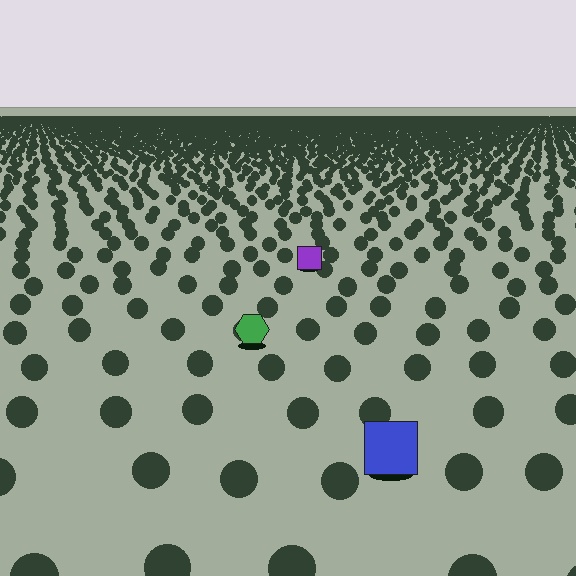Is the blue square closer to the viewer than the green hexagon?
Yes. The blue square is closer — you can tell from the texture gradient: the ground texture is coarser near it.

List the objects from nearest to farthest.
From nearest to farthest: the blue square, the green hexagon, the purple square.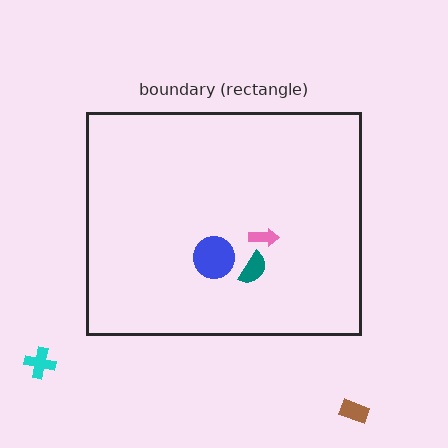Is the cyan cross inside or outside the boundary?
Outside.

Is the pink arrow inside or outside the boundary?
Inside.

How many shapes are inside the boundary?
3 inside, 2 outside.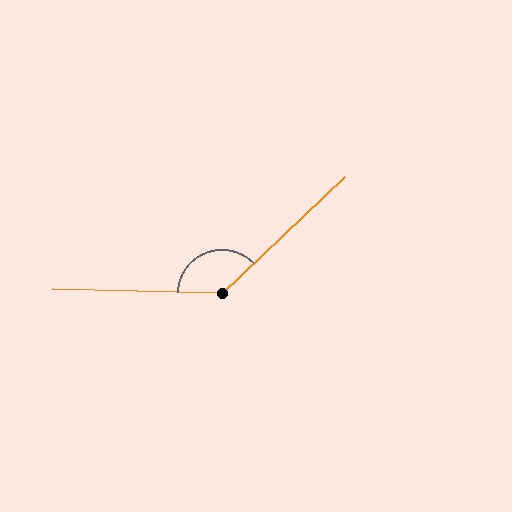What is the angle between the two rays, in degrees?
Approximately 135 degrees.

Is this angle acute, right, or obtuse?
It is obtuse.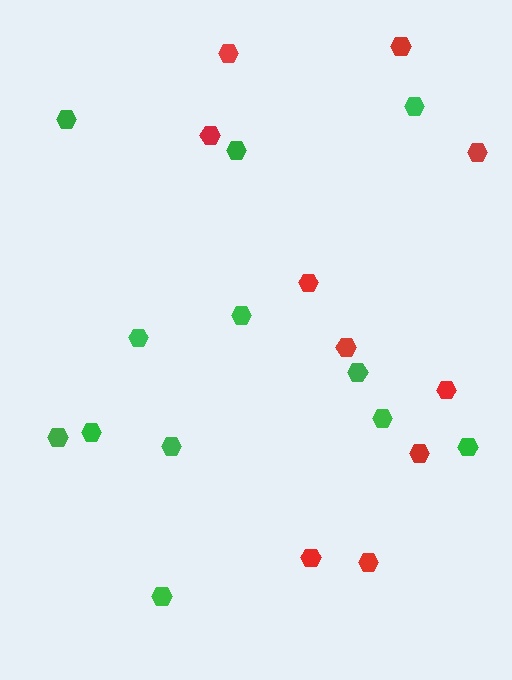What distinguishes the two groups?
There are 2 groups: one group of red hexagons (10) and one group of green hexagons (12).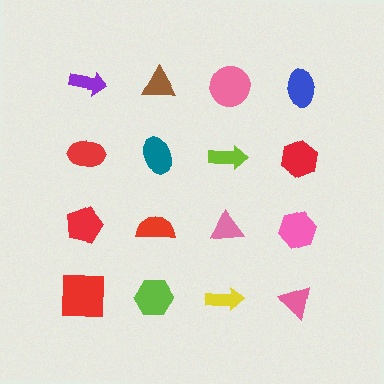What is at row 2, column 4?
A red hexagon.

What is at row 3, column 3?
A pink triangle.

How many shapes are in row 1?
4 shapes.